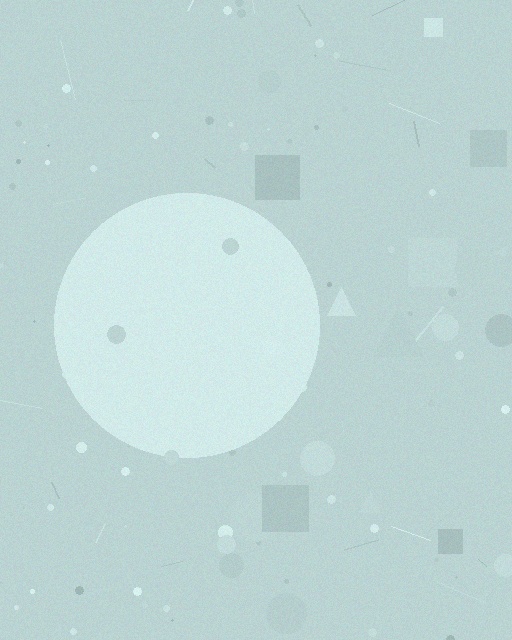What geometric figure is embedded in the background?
A circle is embedded in the background.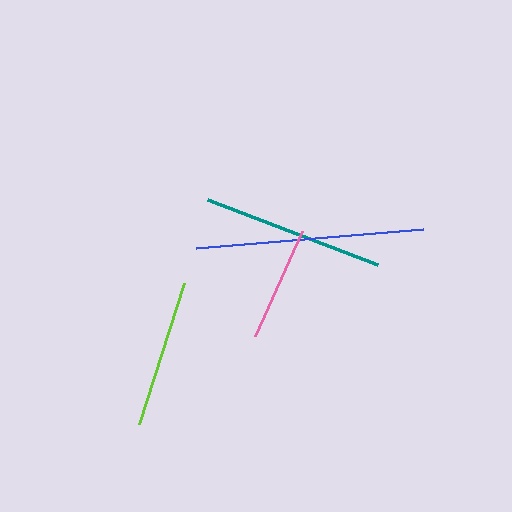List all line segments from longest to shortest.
From longest to shortest: blue, teal, lime, pink.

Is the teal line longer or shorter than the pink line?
The teal line is longer than the pink line.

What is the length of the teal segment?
The teal segment is approximately 182 pixels long.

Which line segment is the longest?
The blue line is the longest at approximately 227 pixels.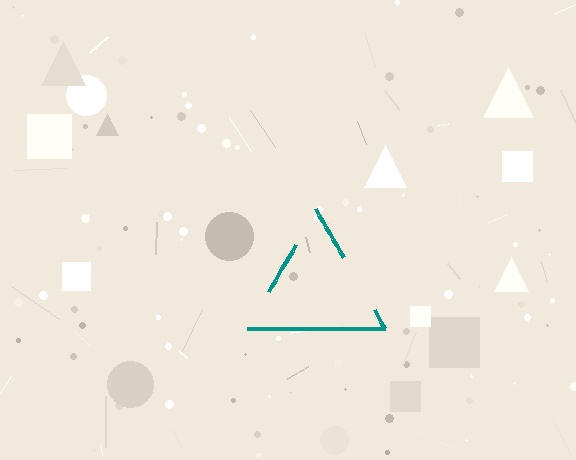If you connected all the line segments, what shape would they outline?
They would outline a triangle.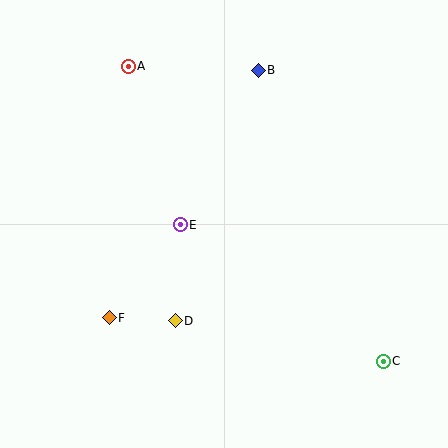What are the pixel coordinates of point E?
Point E is at (180, 225).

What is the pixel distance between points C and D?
The distance between C and D is 212 pixels.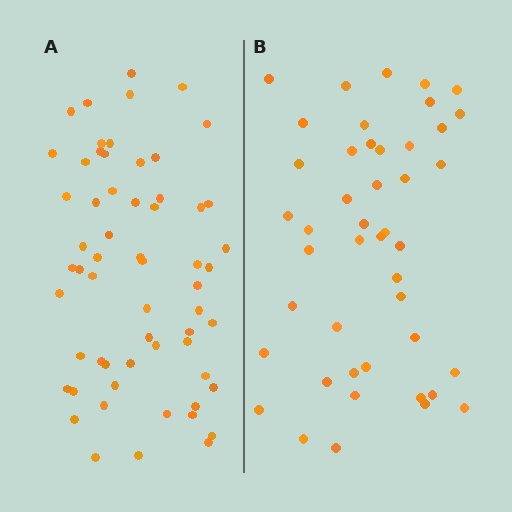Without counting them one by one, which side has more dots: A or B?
Region A (the left region) has more dots.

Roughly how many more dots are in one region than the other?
Region A has approximately 15 more dots than region B.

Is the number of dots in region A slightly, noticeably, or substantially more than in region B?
Region A has noticeably more, but not dramatically so. The ratio is roughly 1.3 to 1.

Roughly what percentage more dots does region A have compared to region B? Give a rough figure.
About 35% more.